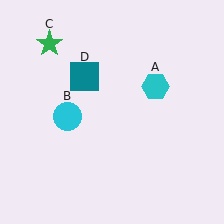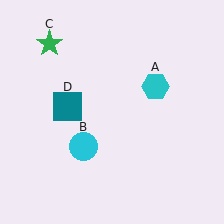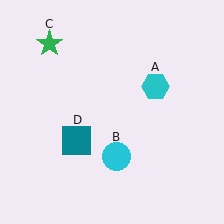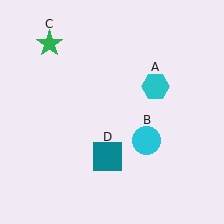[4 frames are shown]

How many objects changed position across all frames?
2 objects changed position: cyan circle (object B), teal square (object D).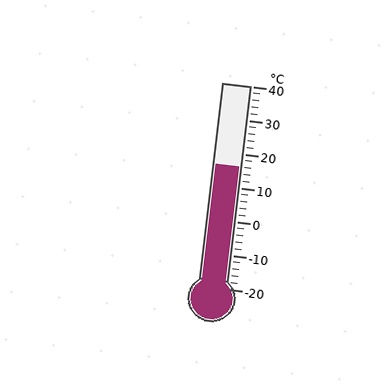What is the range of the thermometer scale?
The thermometer scale ranges from -20°C to 40°C.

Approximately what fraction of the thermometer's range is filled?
The thermometer is filled to approximately 60% of its range.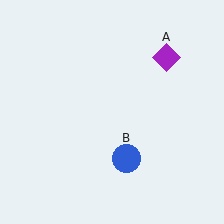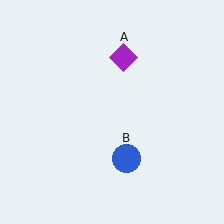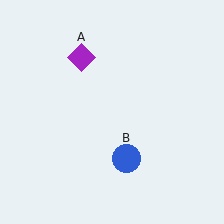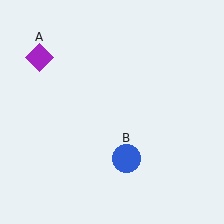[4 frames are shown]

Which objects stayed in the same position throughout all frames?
Blue circle (object B) remained stationary.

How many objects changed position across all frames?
1 object changed position: purple diamond (object A).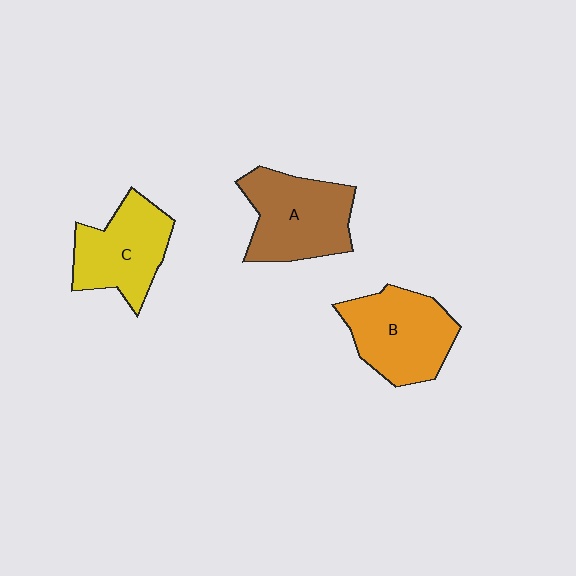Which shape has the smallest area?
Shape C (yellow).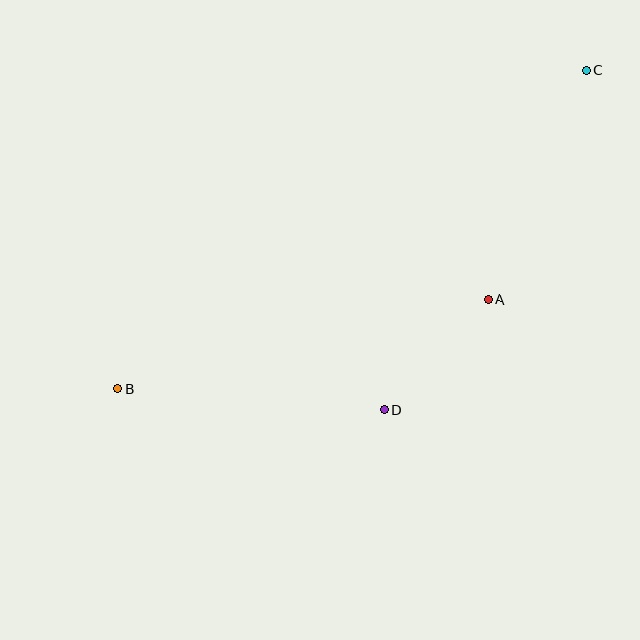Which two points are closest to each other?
Points A and D are closest to each other.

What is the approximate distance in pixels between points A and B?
The distance between A and B is approximately 382 pixels.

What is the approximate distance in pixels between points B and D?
The distance between B and D is approximately 267 pixels.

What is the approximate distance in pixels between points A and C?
The distance between A and C is approximately 249 pixels.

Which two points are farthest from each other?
Points B and C are farthest from each other.